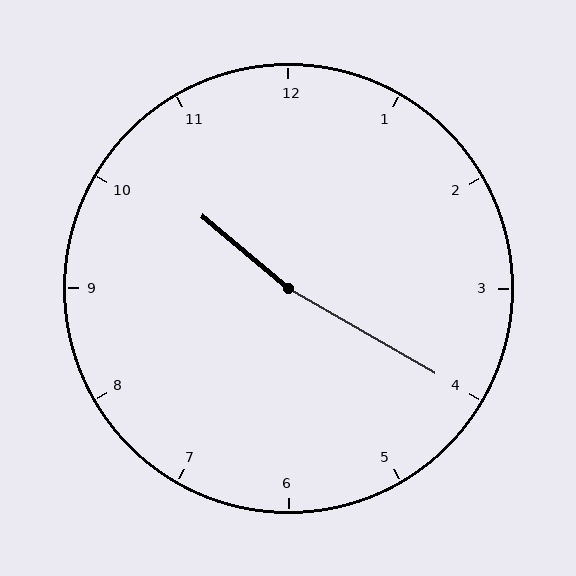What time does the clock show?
10:20.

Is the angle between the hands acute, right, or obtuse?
It is obtuse.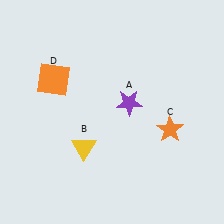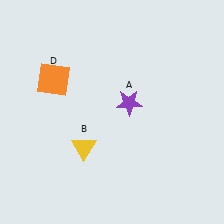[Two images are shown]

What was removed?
The orange star (C) was removed in Image 2.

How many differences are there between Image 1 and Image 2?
There is 1 difference between the two images.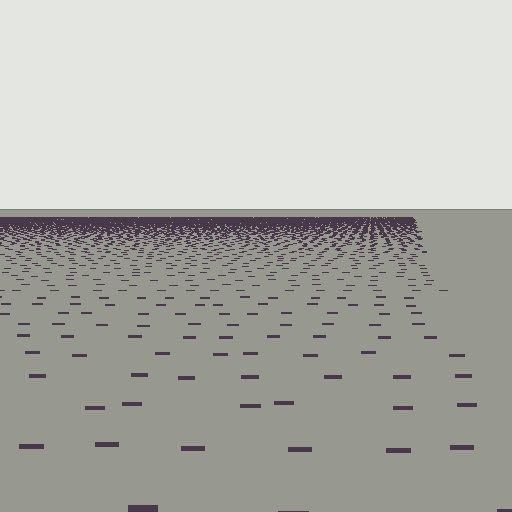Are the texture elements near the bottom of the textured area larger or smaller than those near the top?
Larger. Near the bottom, elements are closer to the viewer and appear at a bigger on-screen size.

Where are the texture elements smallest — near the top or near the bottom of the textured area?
Near the top.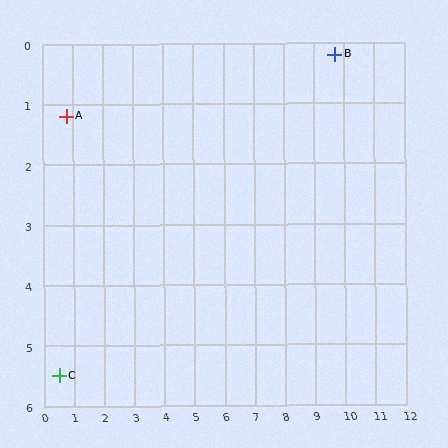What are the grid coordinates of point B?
Point B is at approximately (9.7, 0.2).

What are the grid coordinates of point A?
Point A is at approximately (0.8, 1.2).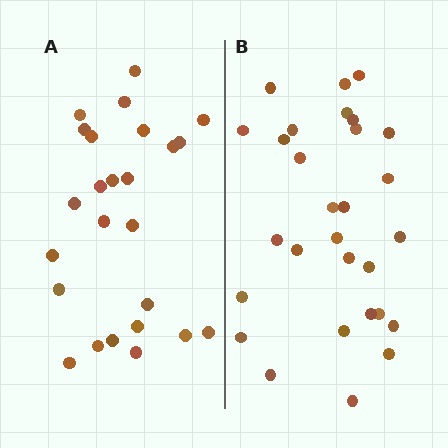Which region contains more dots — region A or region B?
Region B (the right region) has more dots.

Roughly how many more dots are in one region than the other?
Region B has about 4 more dots than region A.